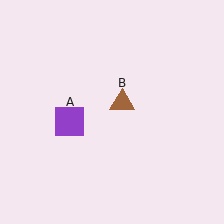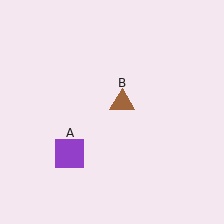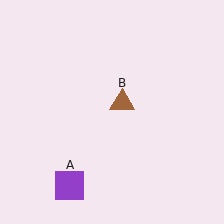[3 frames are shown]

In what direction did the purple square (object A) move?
The purple square (object A) moved down.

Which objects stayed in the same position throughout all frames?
Brown triangle (object B) remained stationary.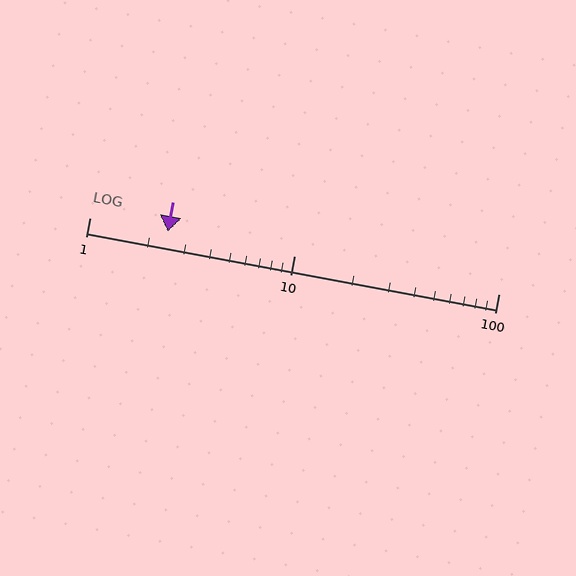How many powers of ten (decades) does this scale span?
The scale spans 2 decades, from 1 to 100.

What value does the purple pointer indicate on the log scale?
The pointer indicates approximately 2.4.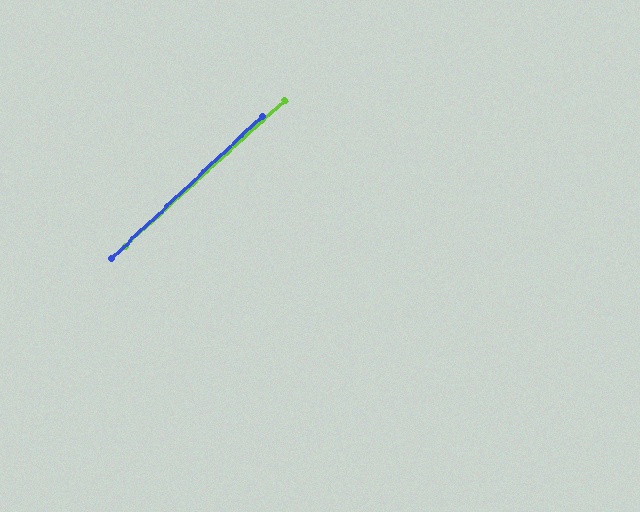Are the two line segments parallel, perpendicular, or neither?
Parallel — their directions differ by only 1.1°.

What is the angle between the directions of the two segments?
Approximately 1 degree.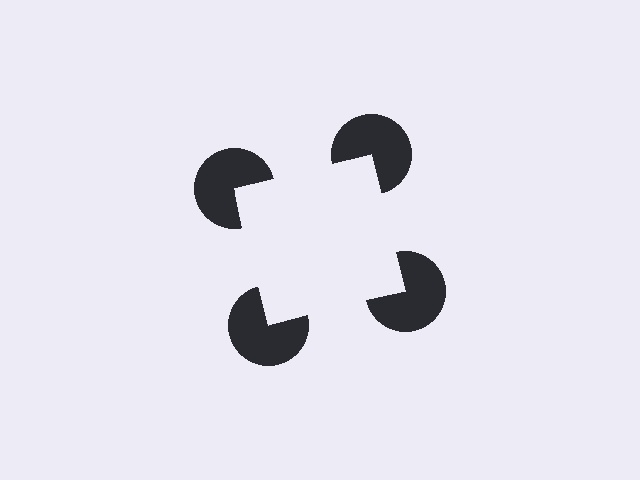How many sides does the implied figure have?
4 sides.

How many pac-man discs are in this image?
There are 4 — one at each vertex of the illusory square.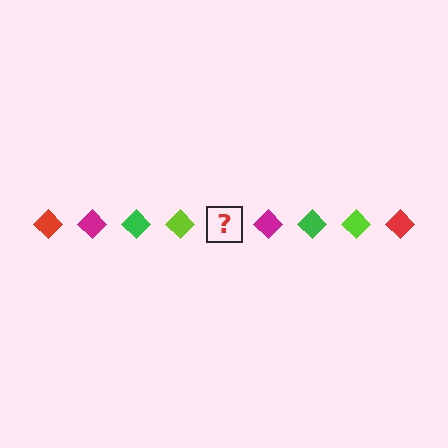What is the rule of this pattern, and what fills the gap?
The rule is that the pattern cycles through red, magenta, green, lime diamonds. The gap should be filled with a red diamond.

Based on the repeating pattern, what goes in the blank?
The blank should be a red diamond.